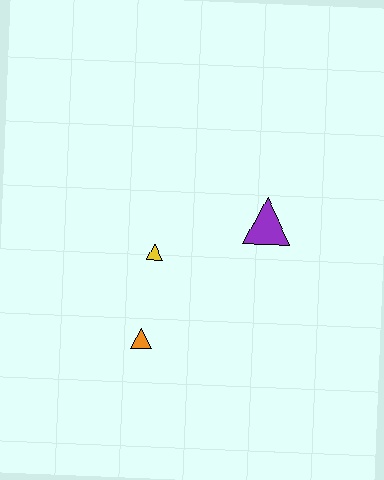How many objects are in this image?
There are 3 objects.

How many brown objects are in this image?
There are no brown objects.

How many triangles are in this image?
There are 3 triangles.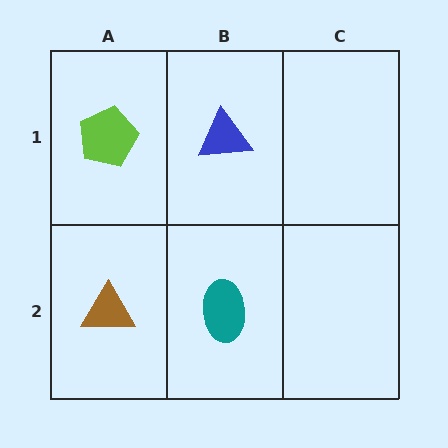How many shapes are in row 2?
2 shapes.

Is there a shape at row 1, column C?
No, that cell is empty.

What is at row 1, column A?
A lime pentagon.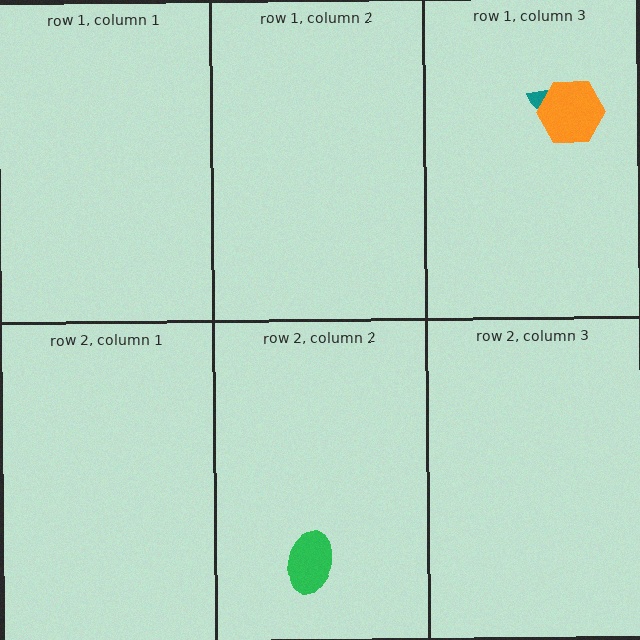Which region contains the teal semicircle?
The row 1, column 3 region.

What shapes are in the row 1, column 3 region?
The teal semicircle, the orange hexagon.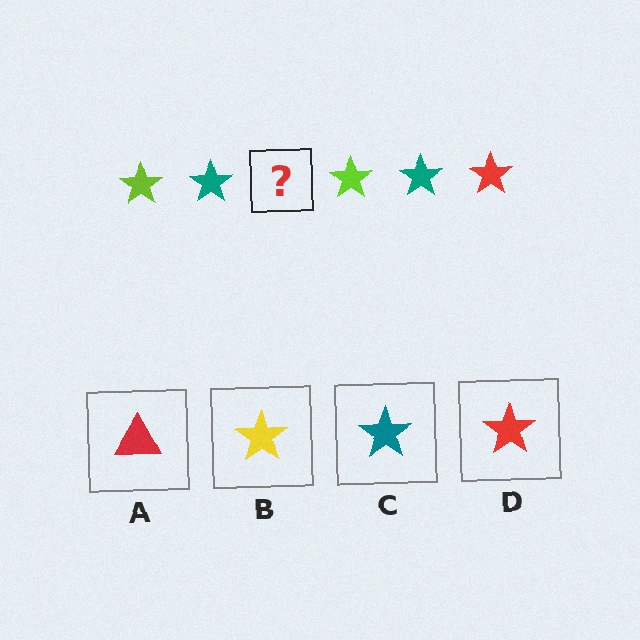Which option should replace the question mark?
Option D.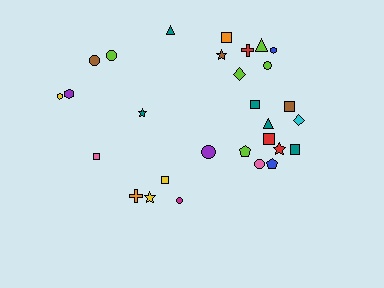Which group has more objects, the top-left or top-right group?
The top-right group.